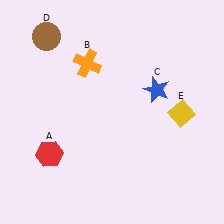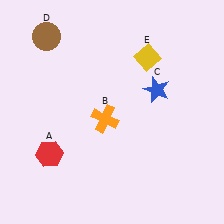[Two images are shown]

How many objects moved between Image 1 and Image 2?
2 objects moved between the two images.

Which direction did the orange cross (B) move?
The orange cross (B) moved down.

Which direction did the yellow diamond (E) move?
The yellow diamond (E) moved up.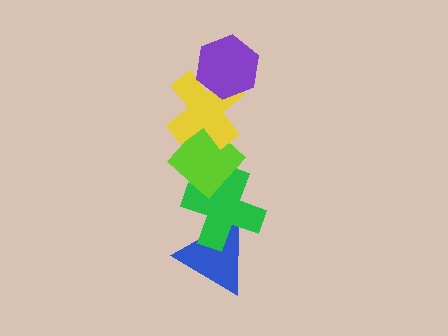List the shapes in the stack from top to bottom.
From top to bottom: the purple hexagon, the yellow cross, the lime diamond, the green cross, the blue triangle.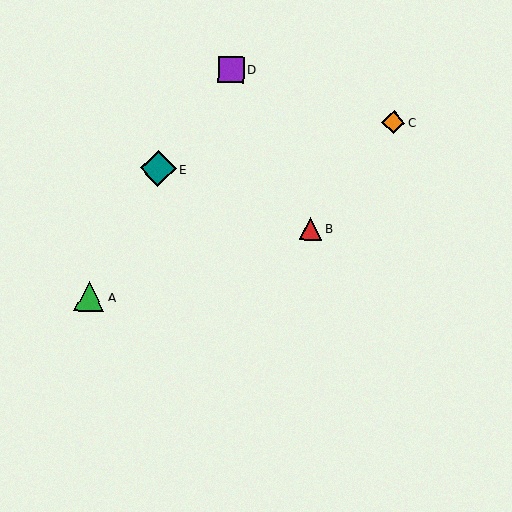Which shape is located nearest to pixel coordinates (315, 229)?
The red triangle (labeled B) at (310, 229) is nearest to that location.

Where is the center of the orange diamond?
The center of the orange diamond is at (394, 123).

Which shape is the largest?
The teal diamond (labeled E) is the largest.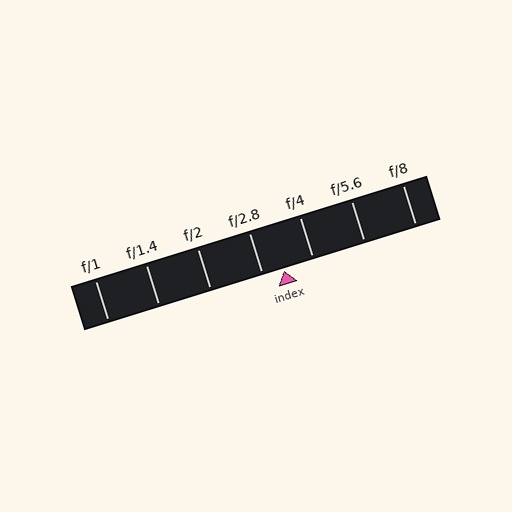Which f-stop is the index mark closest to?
The index mark is closest to f/2.8.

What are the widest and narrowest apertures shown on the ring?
The widest aperture shown is f/1 and the narrowest is f/8.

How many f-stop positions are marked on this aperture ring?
There are 7 f-stop positions marked.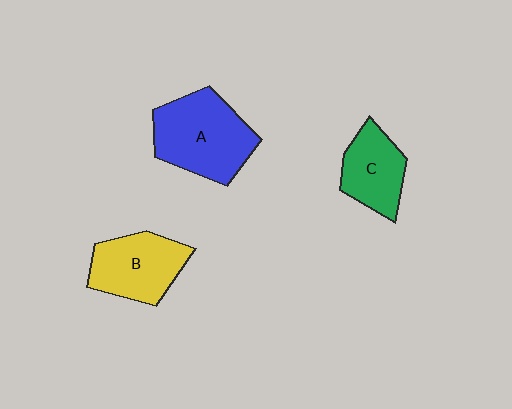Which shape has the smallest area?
Shape C (green).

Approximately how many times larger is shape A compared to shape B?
Approximately 1.3 times.